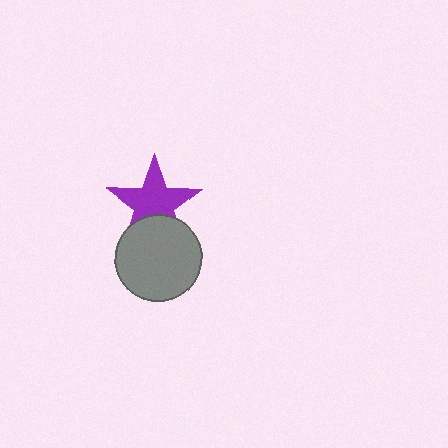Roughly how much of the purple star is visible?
Most of it is visible (roughly 70%).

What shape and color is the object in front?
The object in front is a gray circle.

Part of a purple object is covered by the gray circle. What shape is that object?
It is a star.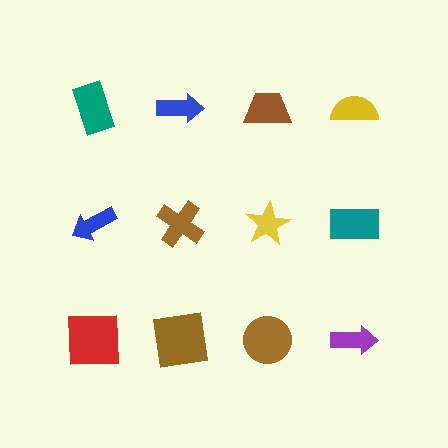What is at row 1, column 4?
A yellow semicircle.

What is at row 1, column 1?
A teal rectangle.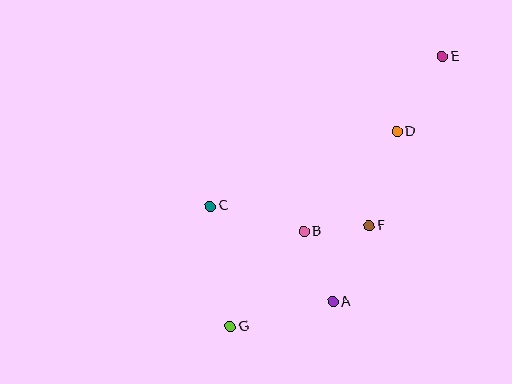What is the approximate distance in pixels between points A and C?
The distance between A and C is approximately 156 pixels.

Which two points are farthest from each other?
Points E and G are farthest from each other.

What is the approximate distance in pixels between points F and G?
The distance between F and G is approximately 172 pixels.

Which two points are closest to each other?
Points B and F are closest to each other.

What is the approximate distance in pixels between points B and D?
The distance between B and D is approximately 136 pixels.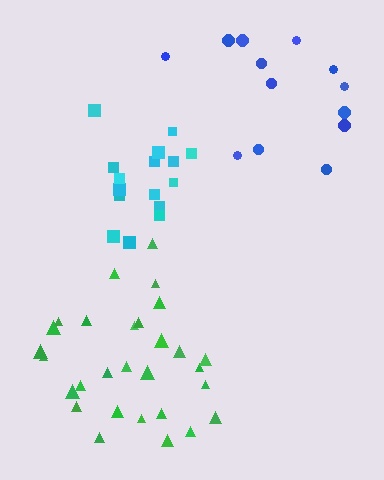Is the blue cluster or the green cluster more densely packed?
Green.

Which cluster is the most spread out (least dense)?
Blue.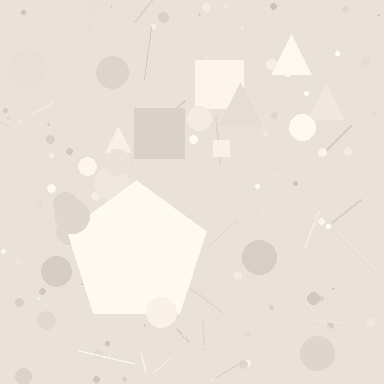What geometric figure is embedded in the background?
A pentagon is embedded in the background.